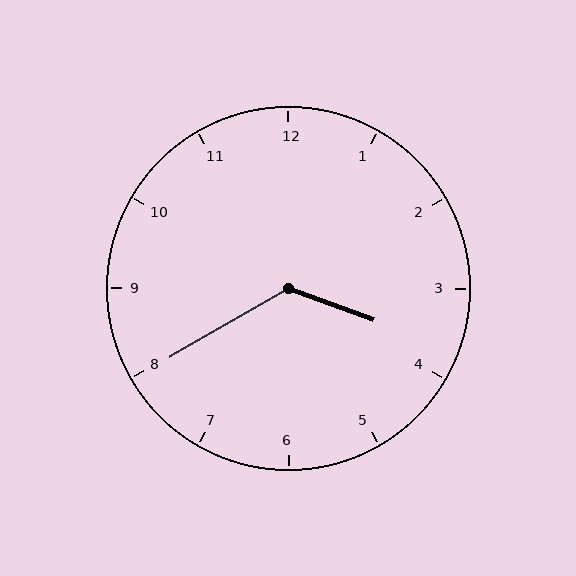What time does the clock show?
3:40.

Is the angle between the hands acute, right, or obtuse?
It is obtuse.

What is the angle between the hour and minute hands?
Approximately 130 degrees.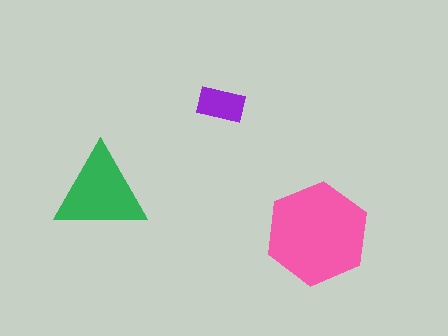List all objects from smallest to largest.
The purple rectangle, the green triangle, the pink hexagon.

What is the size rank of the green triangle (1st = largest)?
2nd.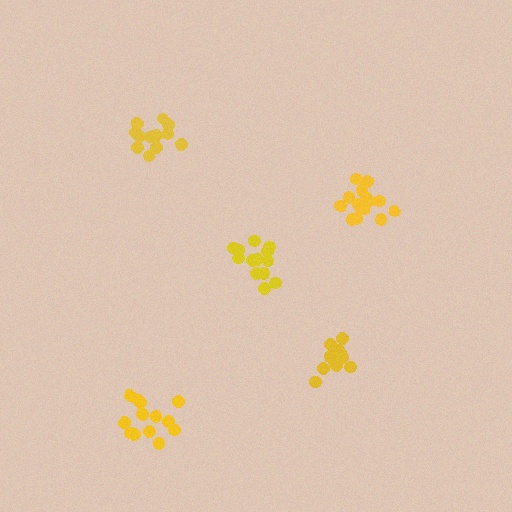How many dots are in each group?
Group 1: 14 dots, Group 2: 12 dots, Group 3: 13 dots, Group 4: 16 dots, Group 5: 14 dots (69 total).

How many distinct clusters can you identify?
There are 5 distinct clusters.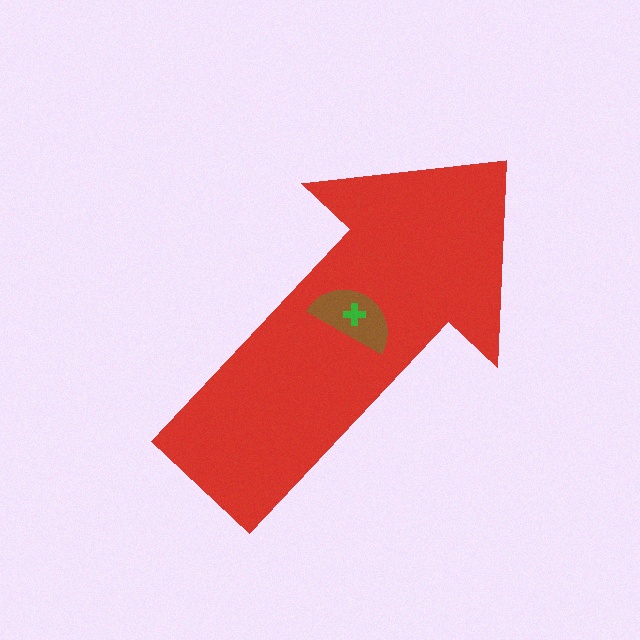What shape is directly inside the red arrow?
The brown semicircle.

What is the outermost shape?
The red arrow.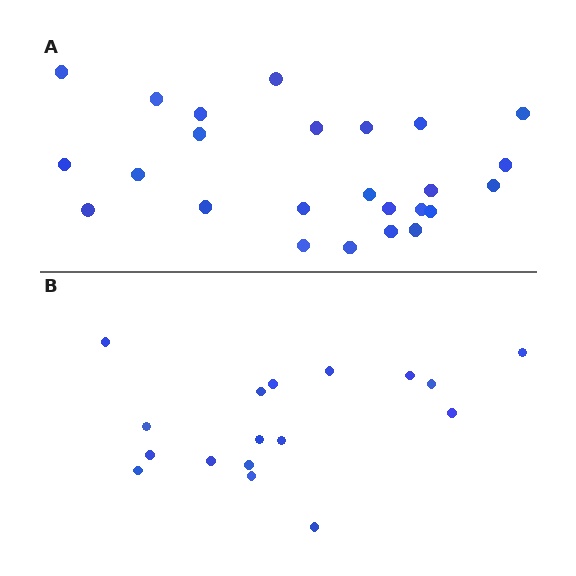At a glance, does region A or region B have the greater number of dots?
Region A (the top region) has more dots.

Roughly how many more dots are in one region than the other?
Region A has roughly 8 or so more dots than region B.